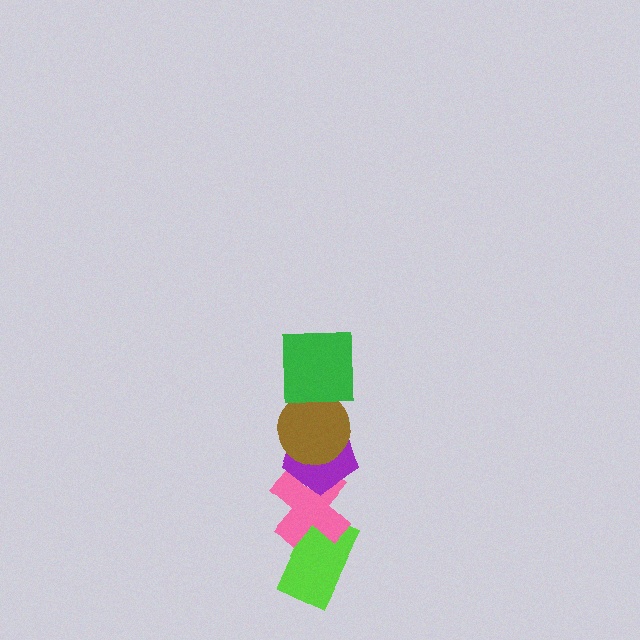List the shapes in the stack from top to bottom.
From top to bottom: the green square, the brown circle, the purple pentagon, the pink cross, the lime rectangle.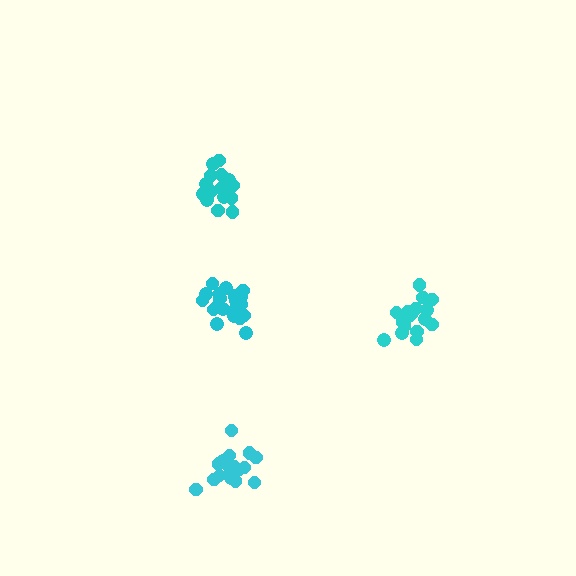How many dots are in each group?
Group 1: 17 dots, Group 2: 18 dots, Group 3: 18 dots, Group 4: 20 dots (73 total).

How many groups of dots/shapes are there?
There are 4 groups.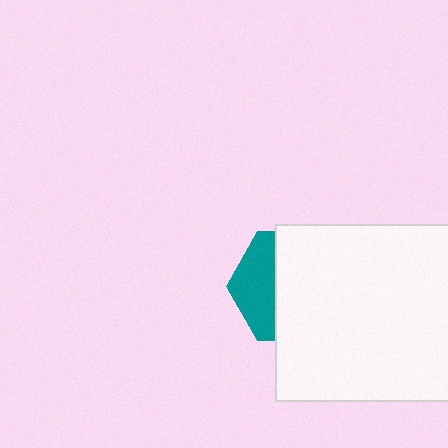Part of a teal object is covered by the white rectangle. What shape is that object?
It is a hexagon.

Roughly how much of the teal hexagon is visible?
A small part of it is visible (roughly 36%).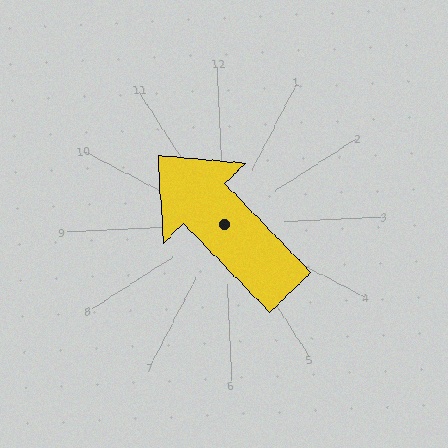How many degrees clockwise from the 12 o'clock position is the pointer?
Approximately 319 degrees.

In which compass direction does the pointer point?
Northwest.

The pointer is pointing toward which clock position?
Roughly 11 o'clock.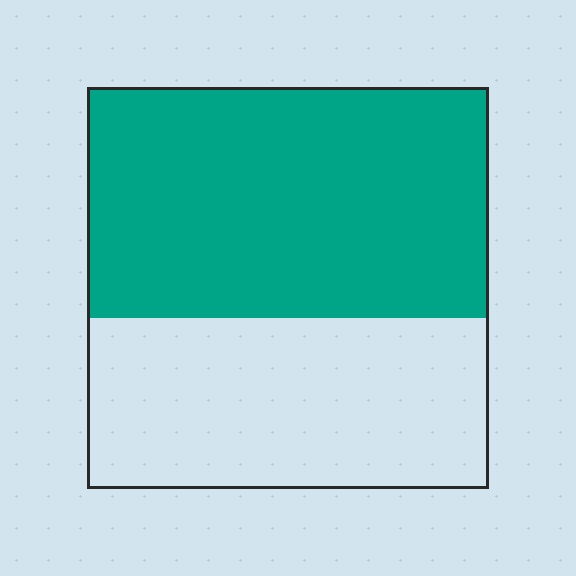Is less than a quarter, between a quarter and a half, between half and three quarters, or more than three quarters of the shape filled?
Between half and three quarters.